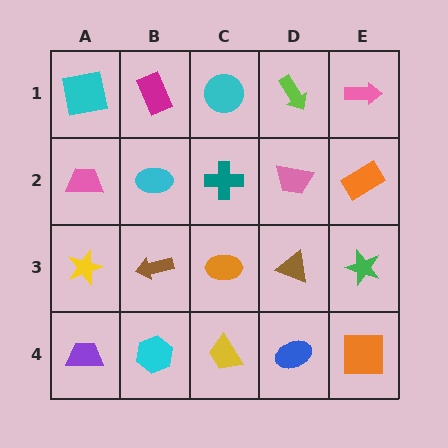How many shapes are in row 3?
5 shapes.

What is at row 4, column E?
An orange square.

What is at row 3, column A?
A yellow star.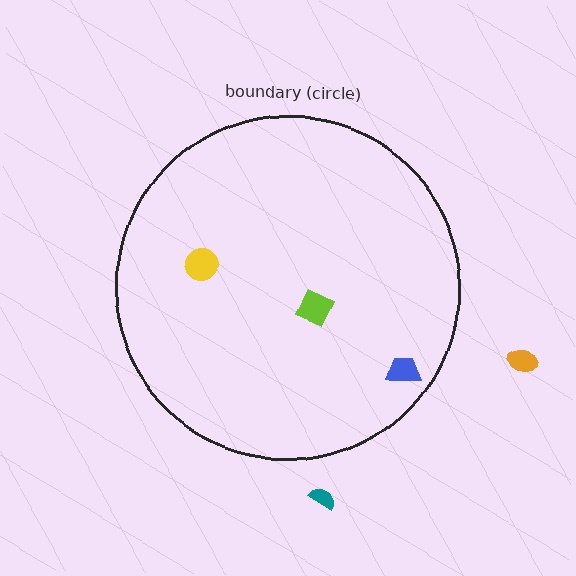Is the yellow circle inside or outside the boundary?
Inside.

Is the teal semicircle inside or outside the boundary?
Outside.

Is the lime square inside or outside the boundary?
Inside.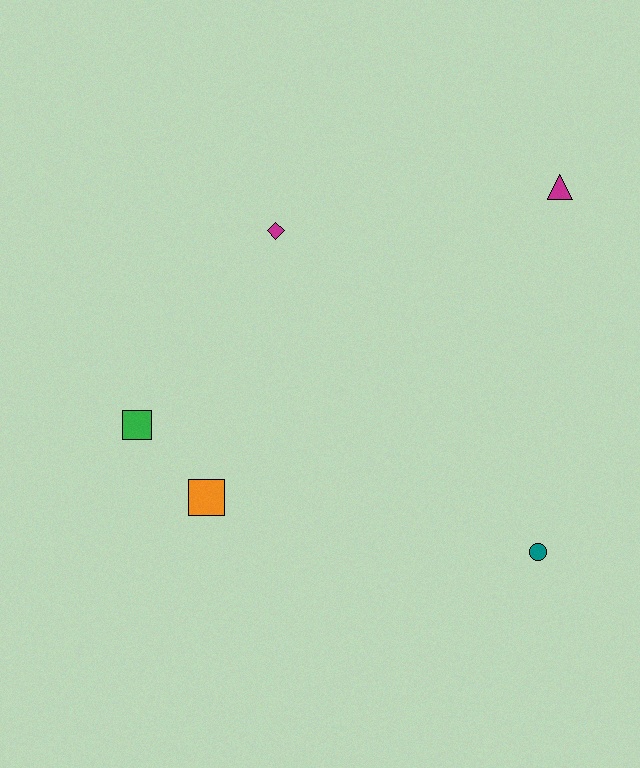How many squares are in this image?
There are 2 squares.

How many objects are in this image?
There are 5 objects.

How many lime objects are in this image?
There are no lime objects.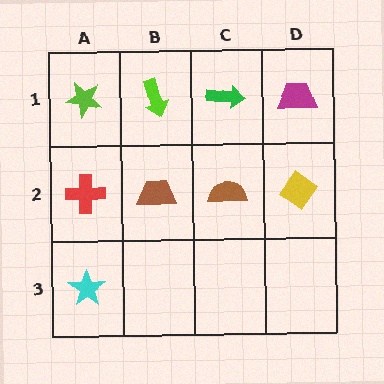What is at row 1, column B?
A lime arrow.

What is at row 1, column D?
A magenta trapezoid.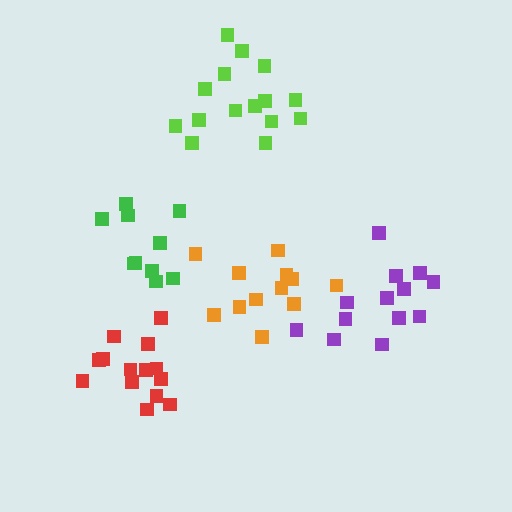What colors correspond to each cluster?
The clusters are colored: orange, purple, green, lime, red.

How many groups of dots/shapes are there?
There are 5 groups.